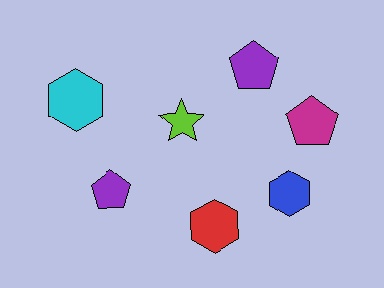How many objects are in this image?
There are 7 objects.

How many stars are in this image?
There is 1 star.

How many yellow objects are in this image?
There are no yellow objects.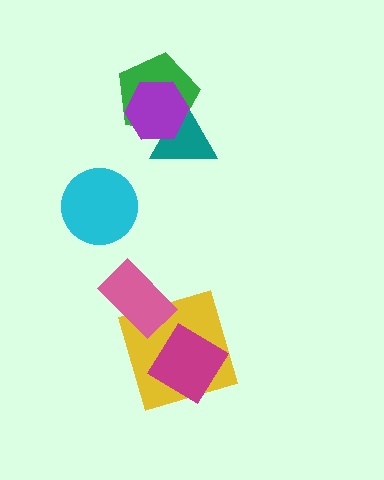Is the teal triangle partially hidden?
Yes, it is partially covered by another shape.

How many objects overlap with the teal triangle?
2 objects overlap with the teal triangle.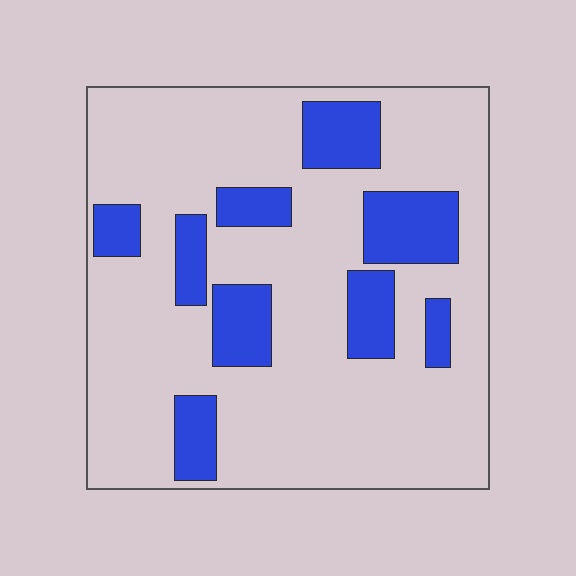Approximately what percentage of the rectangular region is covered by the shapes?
Approximately 20%.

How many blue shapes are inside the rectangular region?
9.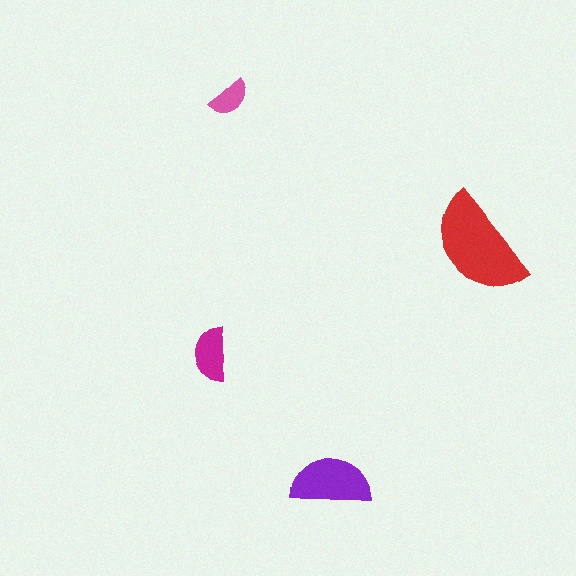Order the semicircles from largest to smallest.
the red one, the purple one, the magenta one, the pink one.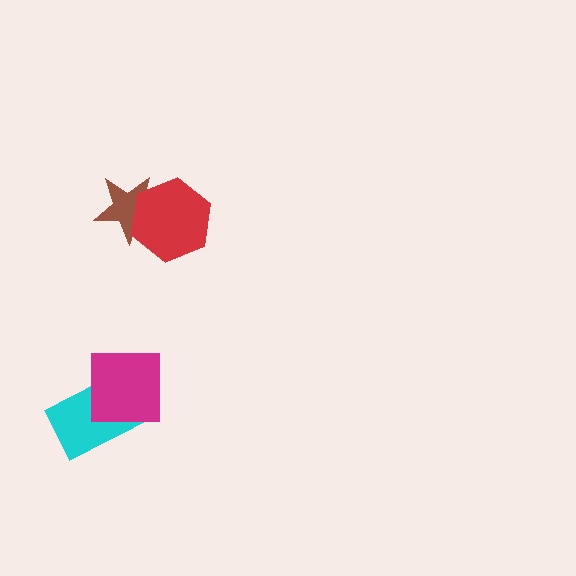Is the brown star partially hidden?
Yes, it is partially covered by another shape.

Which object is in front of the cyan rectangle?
The magenta square is in front of the cyan rectangle.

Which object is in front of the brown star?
The red hexagon is in front of the brown star.